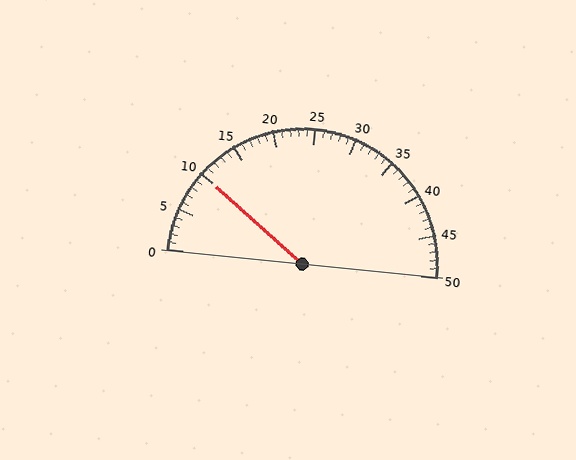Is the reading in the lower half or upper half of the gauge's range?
The reading is in the lower half of the range (0 to 50).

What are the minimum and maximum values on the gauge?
The gauge ranges from 0 to 50.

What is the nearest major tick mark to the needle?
The nearest major tick mark is 10.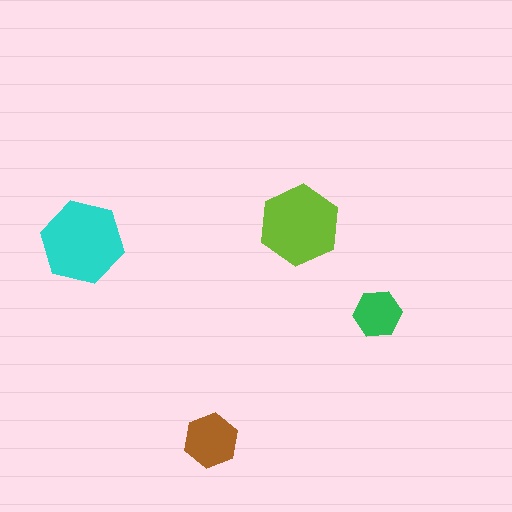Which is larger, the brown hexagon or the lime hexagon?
The lime one.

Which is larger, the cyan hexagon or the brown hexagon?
The cyan one.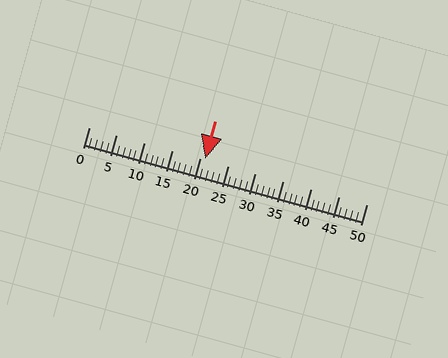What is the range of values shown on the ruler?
The ruler shows values from 0 to 50.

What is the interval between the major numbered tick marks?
The major tick marks are spaced 5 units apart.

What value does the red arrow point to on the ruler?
The red arrow points to approximately 21.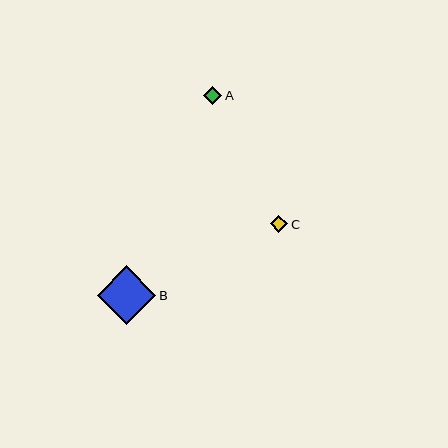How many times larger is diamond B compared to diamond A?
Diamond B is approximately 3.2 times the size of diamond A.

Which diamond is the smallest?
Diamond C is the smallest with a size of approximately 17 pixels.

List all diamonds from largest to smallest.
From largest to smallest: B, A, C.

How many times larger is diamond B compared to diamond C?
Diamond B is approximately 3.3 times the size of diamond C.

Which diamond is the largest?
Diamond B is the largest with a size of approximately 58 pixels.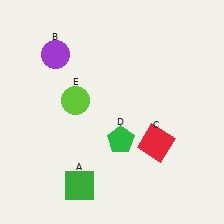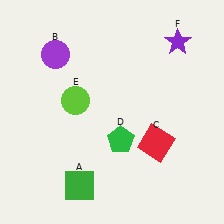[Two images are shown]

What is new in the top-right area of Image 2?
A purple star (F) was added in the top-right area of Image 2.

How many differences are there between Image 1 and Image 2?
There is 1 difference between the two images.